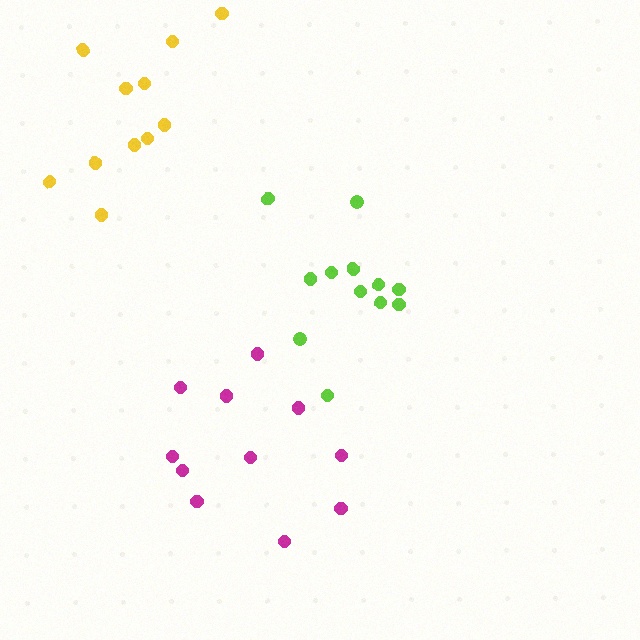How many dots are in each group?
Group 1: 11 dots, Group 2: 12 dots, Group 3: 11 dots (34 total).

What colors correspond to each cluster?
The clusters are colored: magenta, lime, yellow.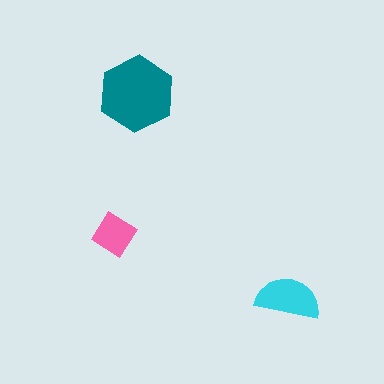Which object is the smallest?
The pink diamond.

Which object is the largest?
The teal hexagon.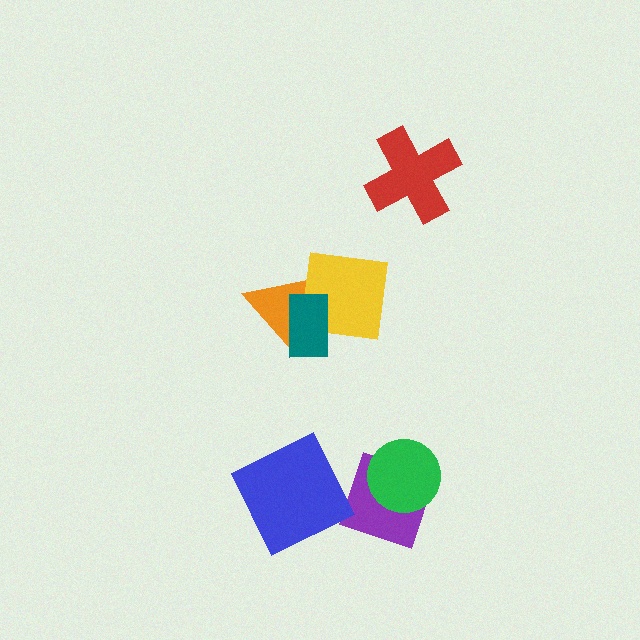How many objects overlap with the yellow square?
2 objects overlap with the yellow square.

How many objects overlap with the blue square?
0 objects overlap with the blue square.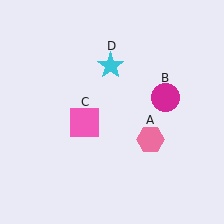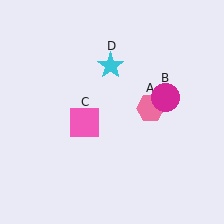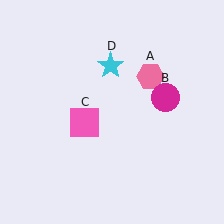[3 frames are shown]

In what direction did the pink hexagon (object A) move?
The pink hexagon (object A) moved up.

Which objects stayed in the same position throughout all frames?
Magenta circle (object B) and pink square (object C) and cyan star (object D) remained stationary.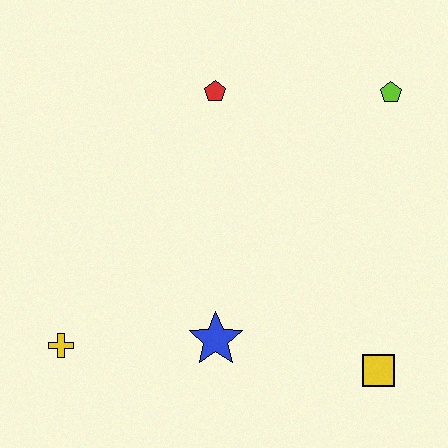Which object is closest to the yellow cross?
The blue star is closest to the yellow cross.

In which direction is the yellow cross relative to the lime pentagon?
The yellow cross is to the left of the lime pentagon.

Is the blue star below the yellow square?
No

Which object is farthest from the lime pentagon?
The yellow cross is farthest from the lime pentagon.